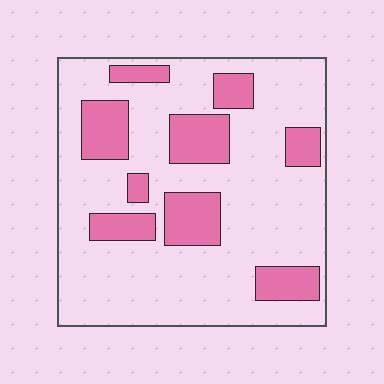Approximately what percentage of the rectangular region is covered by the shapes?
Approximately 25%.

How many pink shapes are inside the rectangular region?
9.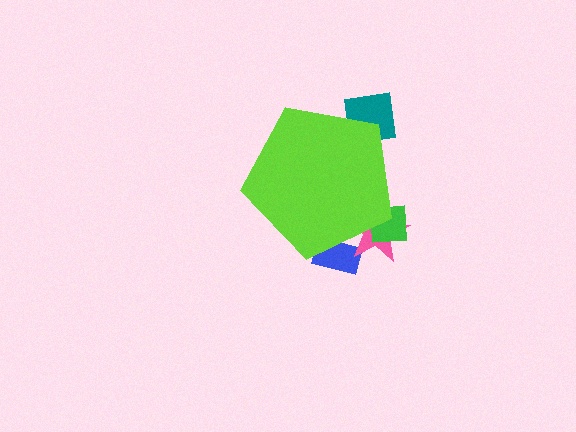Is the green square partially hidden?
Yes, the green square is partially hidden behind the lime pentagon.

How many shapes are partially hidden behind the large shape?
4 shapes are partially hidden.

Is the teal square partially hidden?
Yes, the teal square is partially hidden behind the lime pentagon.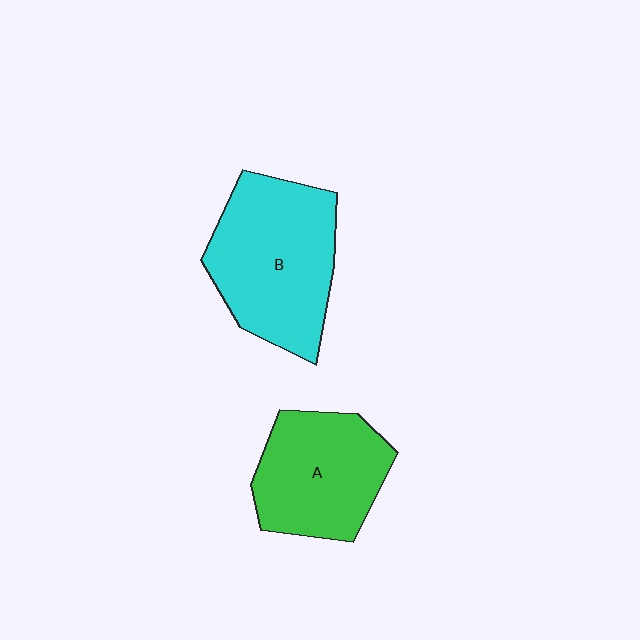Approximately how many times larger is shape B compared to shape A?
Approximately 1.3 times.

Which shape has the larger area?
Shape B (cyan).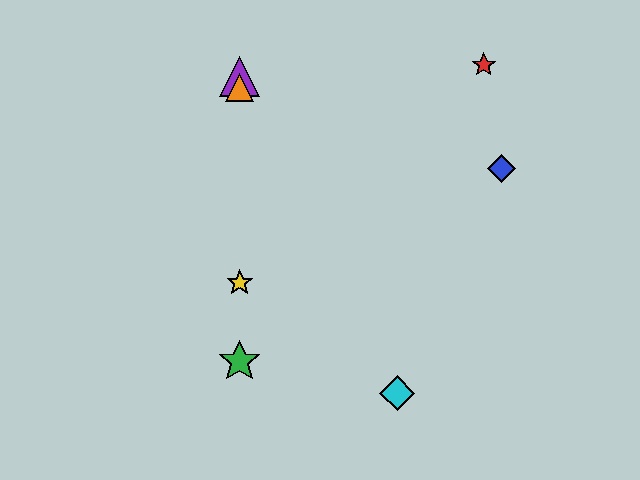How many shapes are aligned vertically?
4 shapes (the green star, the yellow star, the purple triangle, the orange triangle) are aligned vertically.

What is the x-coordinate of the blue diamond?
The blue diamond is at x≈502.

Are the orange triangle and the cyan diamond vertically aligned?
No, the orange triangle is at x≈240 and the cyan diamond is at x≈397.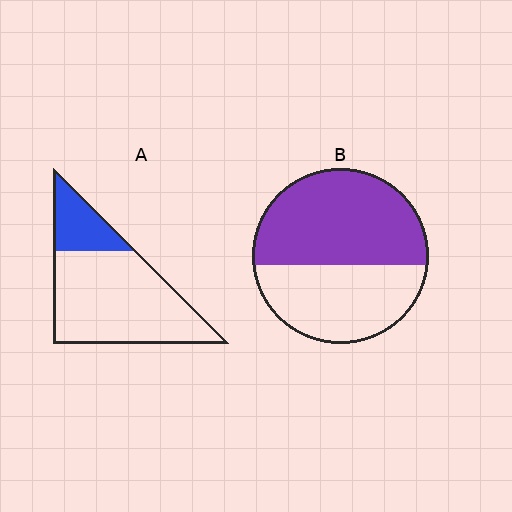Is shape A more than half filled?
No.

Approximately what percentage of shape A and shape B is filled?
A is approximately 20% and B is approximately 55%.